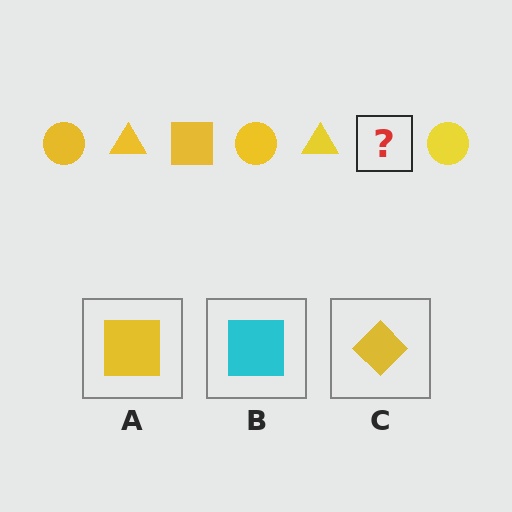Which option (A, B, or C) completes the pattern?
A.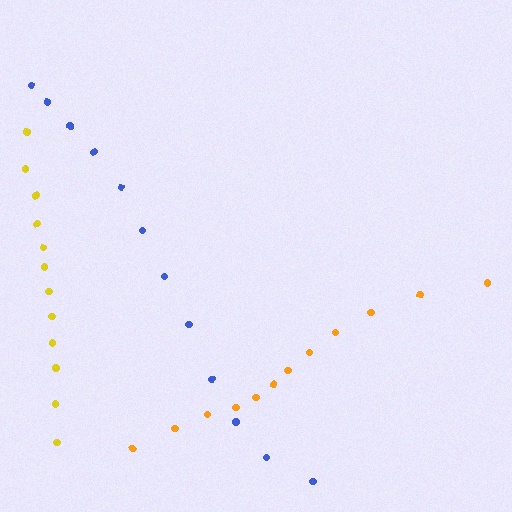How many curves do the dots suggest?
There are 3 distinct paths.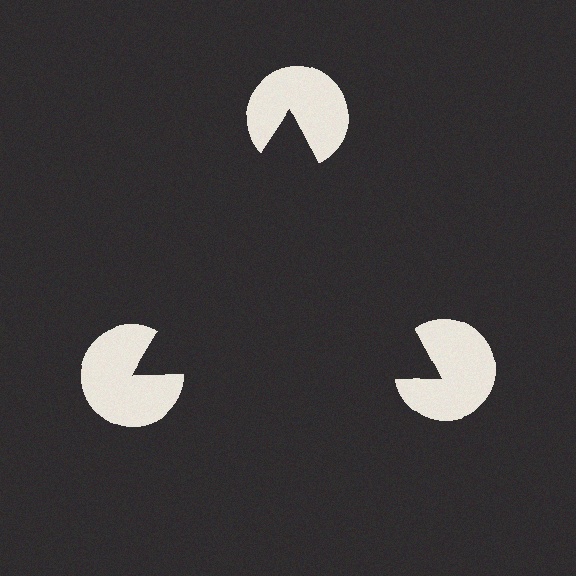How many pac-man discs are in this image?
There are 3 — one at each vertex of the illusory triangle.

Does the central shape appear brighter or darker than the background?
It typically appears slightly darker than the background, even though no actual brightness change is drawn.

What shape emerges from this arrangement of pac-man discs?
An illusory triangle — its edges are inferred from the aligned wedge cuts in the pac-man discs, not physically drawn.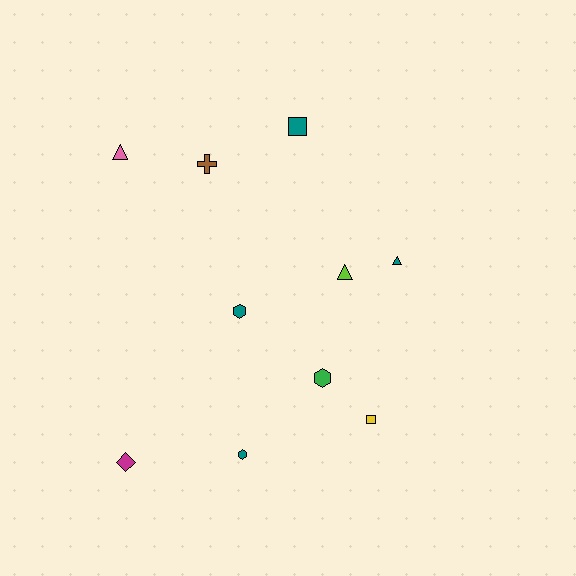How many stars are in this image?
There are no stars.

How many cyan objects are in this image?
There are no cyan objects.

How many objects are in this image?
There are 10 objects.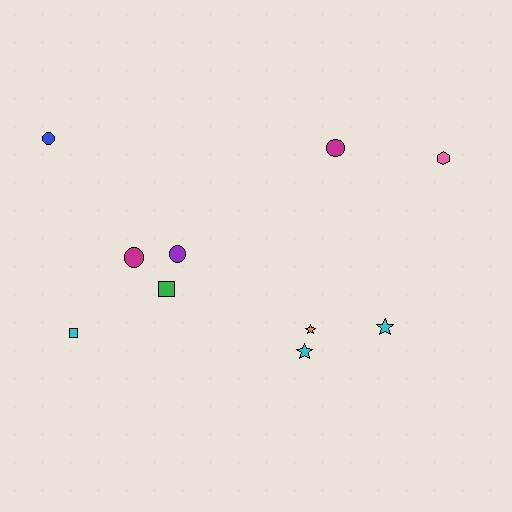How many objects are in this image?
There are 10 objects.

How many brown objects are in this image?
There are no brown objects.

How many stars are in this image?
There are 3 stars.